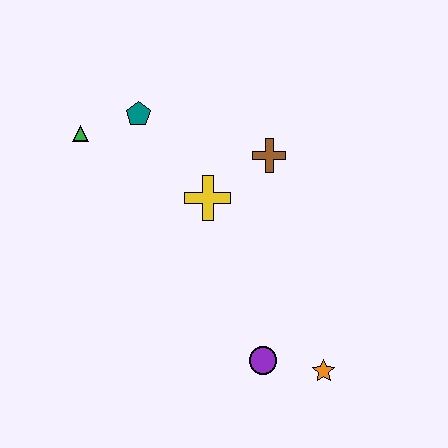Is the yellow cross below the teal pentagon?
Yes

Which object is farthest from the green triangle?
The orange star is farthest from the green triangle.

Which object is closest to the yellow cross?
The brown cross is closest to the yellow cross.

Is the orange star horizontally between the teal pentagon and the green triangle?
No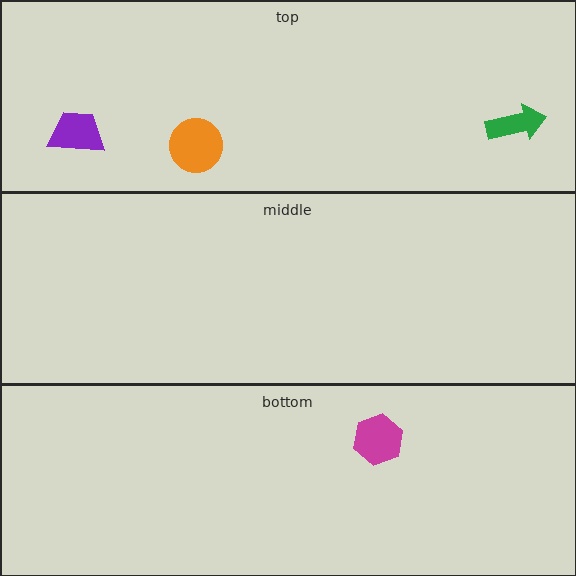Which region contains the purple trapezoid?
The top region.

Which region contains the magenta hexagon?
The bottom region.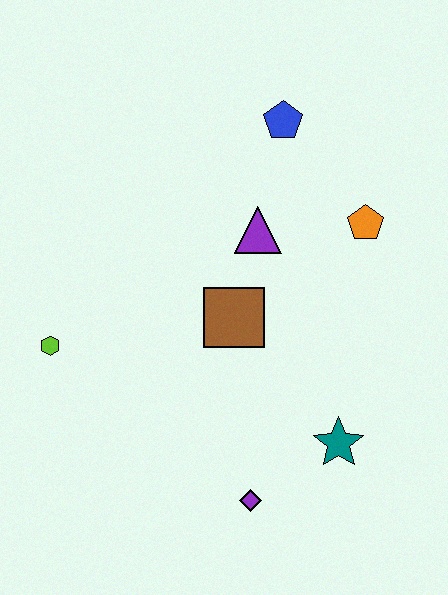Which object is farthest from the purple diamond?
The blue pentagon is farthest from the purple diamond.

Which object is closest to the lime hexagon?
The brown square is closest to the lime hexagon.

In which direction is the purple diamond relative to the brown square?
The purple diamond is below the brown square.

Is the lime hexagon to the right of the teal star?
No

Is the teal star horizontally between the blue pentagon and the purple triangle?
No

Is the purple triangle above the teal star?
Yes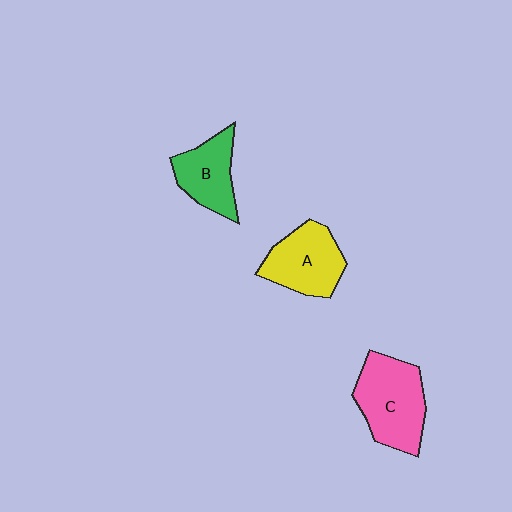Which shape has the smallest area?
Shape B (green).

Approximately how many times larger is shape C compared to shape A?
Approximately 1.2 times.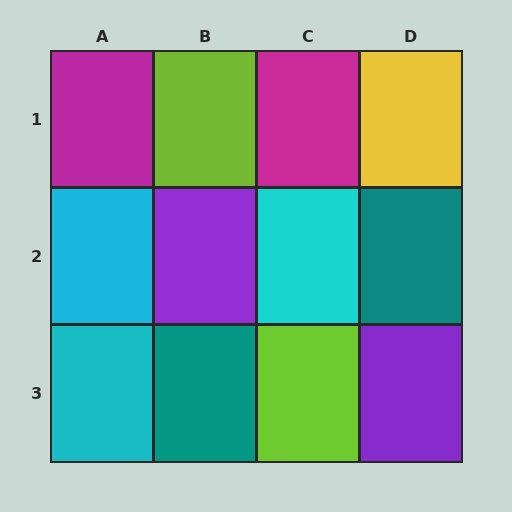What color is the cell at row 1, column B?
Lime.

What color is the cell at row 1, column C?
Magenta.